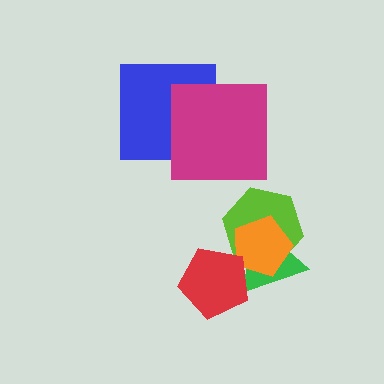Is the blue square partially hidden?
Yes, it is partially covered by another shape.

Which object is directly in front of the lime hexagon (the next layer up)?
The green triangle is directly in front of the lime hexagon.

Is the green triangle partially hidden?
Yes, it is partially covered by another shape.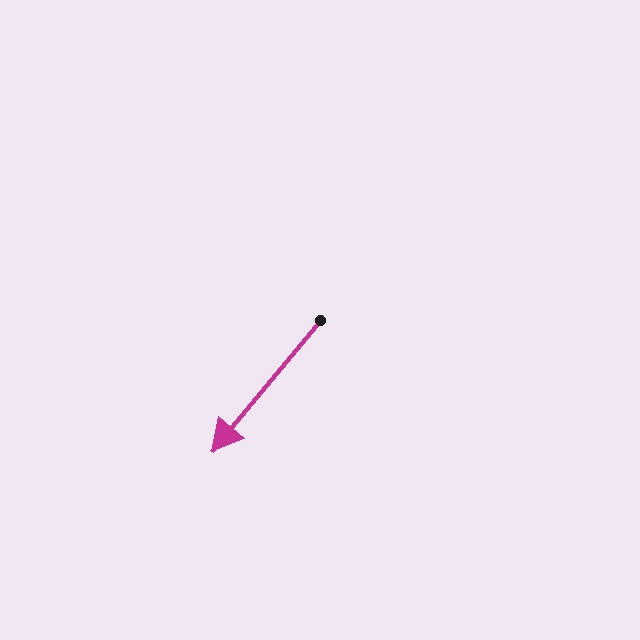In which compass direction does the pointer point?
Southwest.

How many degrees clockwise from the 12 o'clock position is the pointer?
Approximately 219 degrees.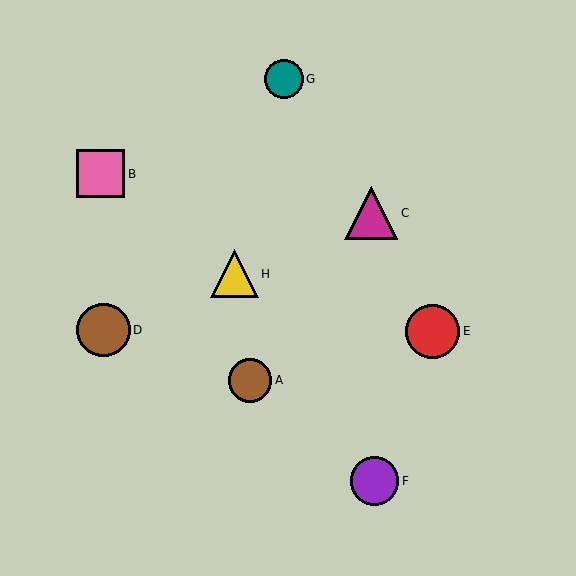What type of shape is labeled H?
Shape H is a yellow triangle.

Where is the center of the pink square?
The center of the pink square is at (101, 174).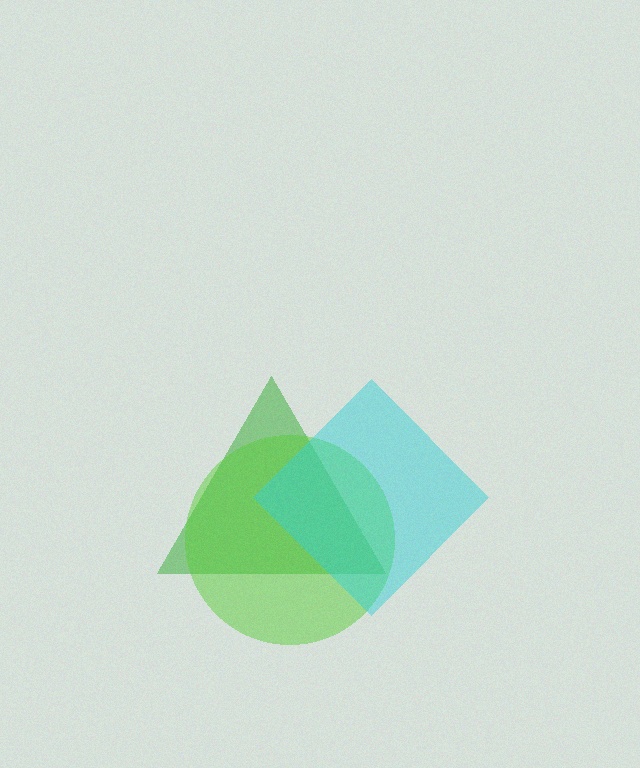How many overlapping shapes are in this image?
There are 3 overlapping shapes in the image.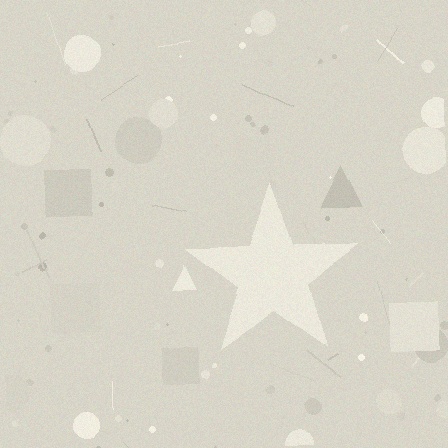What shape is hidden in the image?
A star is hidden in the image.